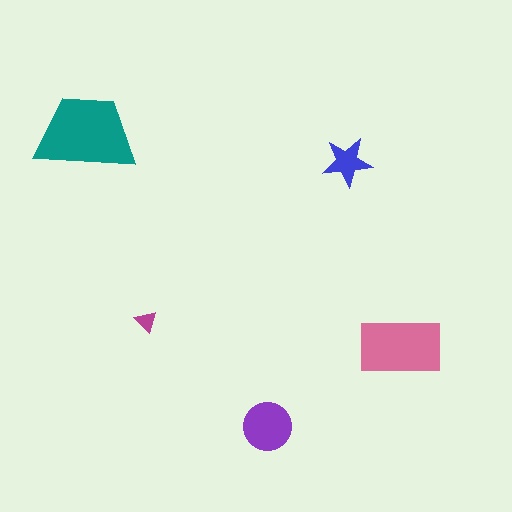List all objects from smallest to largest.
The magenta triangle, the blue star, the purple circle, the pink rectangle, the teal trapezoid.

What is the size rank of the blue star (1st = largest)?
4th.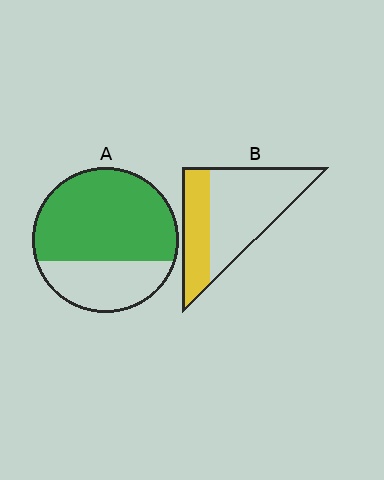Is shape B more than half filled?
No.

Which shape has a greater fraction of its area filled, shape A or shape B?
Shape A.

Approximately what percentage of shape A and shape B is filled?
A is approximately 70% and B is approximately 35%.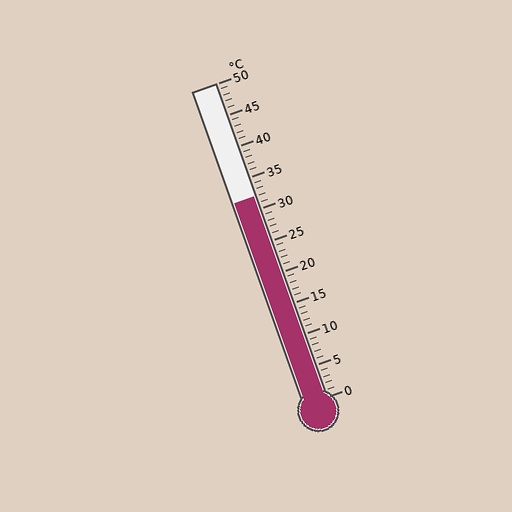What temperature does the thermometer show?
The thermometer shows approximately 32°C.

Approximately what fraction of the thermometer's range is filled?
The thermometer is filled to approximately 65% of its range.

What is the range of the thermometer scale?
The thermometer scale ranges from 0°C to 50°C.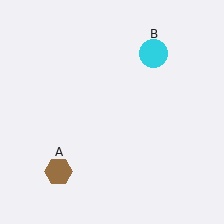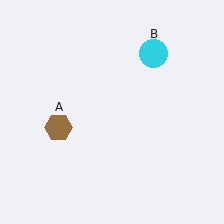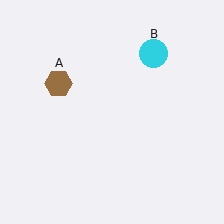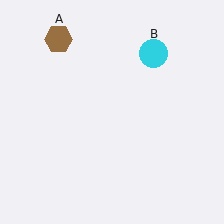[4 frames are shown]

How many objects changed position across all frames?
1 object changed position: brown hexagon (object A).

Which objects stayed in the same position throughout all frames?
Cyan circle (object B) remained stationary.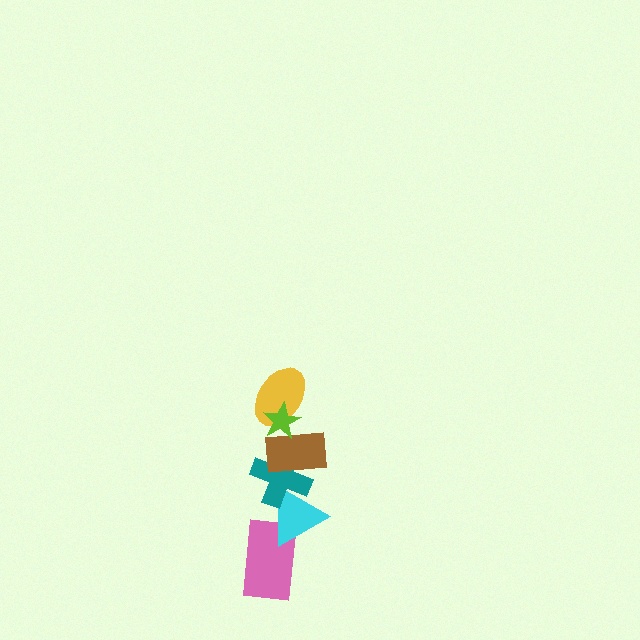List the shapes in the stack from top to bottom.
From top to bottom: the lime star, the yellow ellipse, the brown rectangle, the teal cross, the cyan triangle, the pink rectangle.